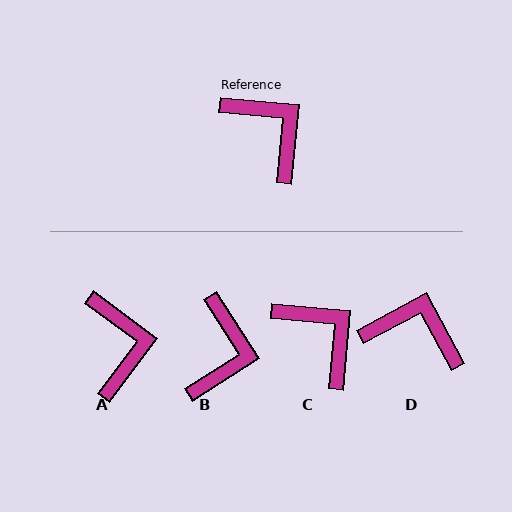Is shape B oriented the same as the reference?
No, it is off by about 52 degrees.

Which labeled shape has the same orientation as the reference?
C.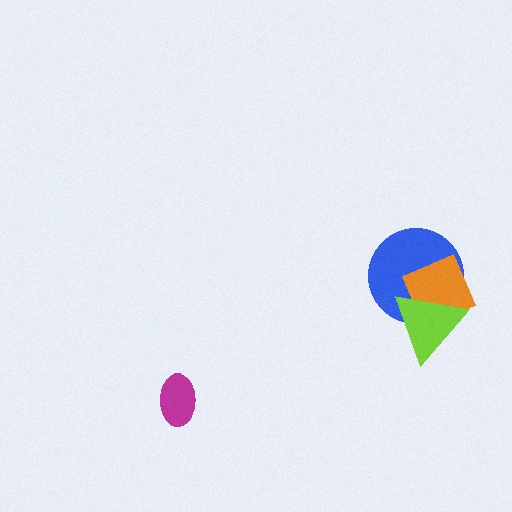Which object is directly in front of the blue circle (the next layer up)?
The orange square is directly in front of the blue circle.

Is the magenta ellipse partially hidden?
No, no other shape covers it.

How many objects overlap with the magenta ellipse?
0 objects overlap with the magenta ellipse.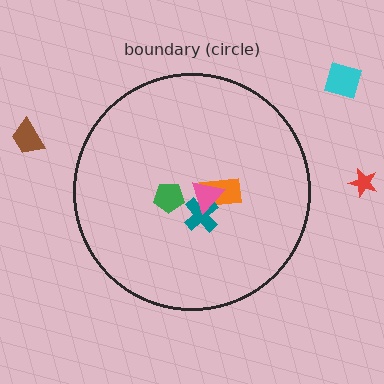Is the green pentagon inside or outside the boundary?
Inside.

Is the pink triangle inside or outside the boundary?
Inside.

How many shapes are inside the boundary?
4 inside, 3 outside.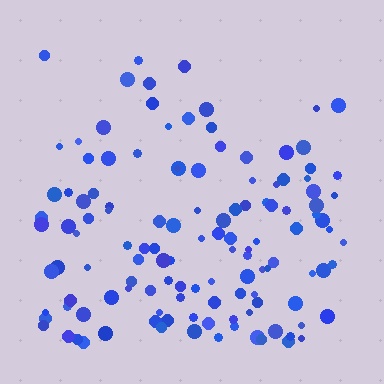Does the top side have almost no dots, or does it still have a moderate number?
Still a moderate number, just noticeably fewer than the bottom.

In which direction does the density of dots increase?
From top to bottom, with the bottom side densest.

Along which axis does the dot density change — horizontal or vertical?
Vertical.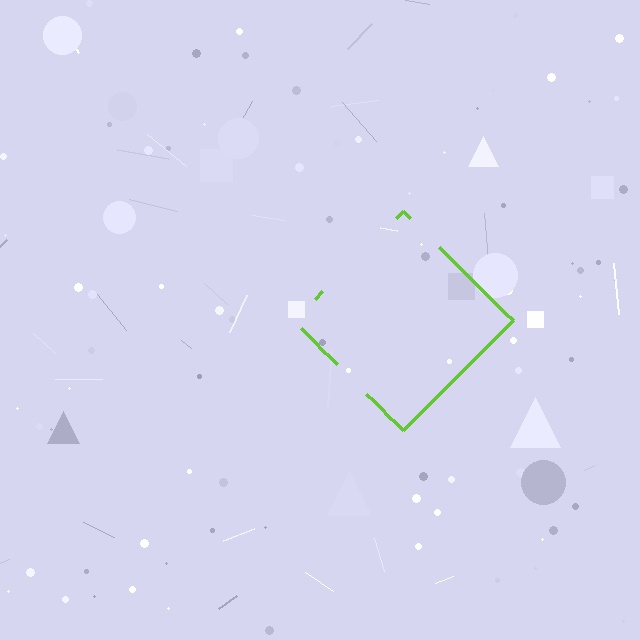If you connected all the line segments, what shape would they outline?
They would outline a diamond.